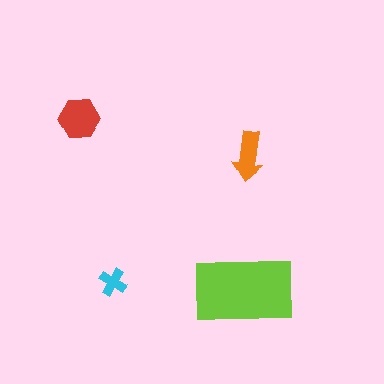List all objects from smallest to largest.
The cyan cross, the orange arrow, the red hexagon, the lime rectangle.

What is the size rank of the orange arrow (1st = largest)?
3rd.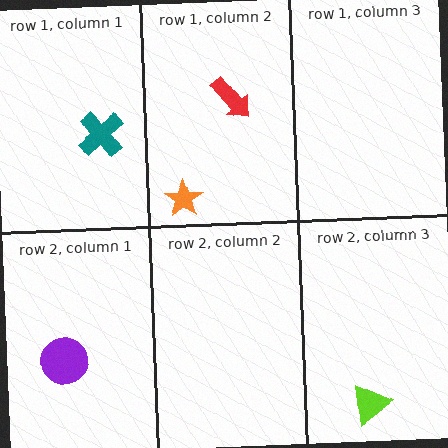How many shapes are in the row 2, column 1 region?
1.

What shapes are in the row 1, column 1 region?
The teal cross.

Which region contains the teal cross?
The row 1, column 1 region.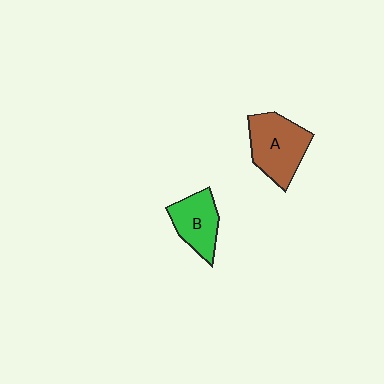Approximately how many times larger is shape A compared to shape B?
Approximately 1.3 times.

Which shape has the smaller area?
Shape B (green).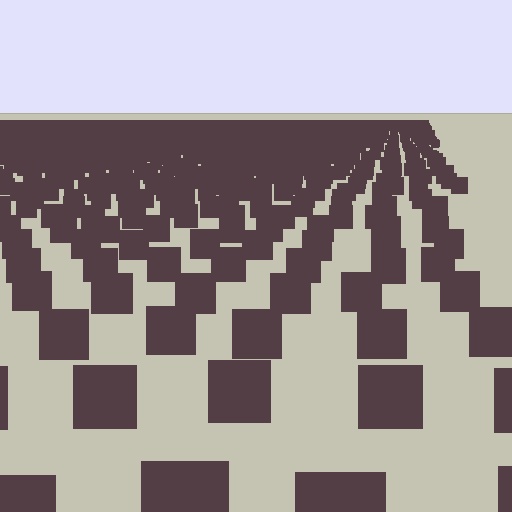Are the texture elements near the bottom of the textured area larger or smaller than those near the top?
Larger. Near the bottom, elements are closer to the viewer and appear at a bigger on-screen size.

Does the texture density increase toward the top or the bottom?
Density increases toward the top.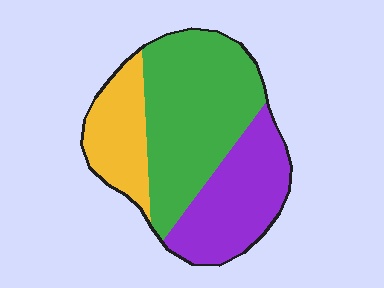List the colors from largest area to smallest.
From largest to smallest: green, purple, yellow.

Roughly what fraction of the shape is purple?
Purple takes up about one third (1/3) of the shape.